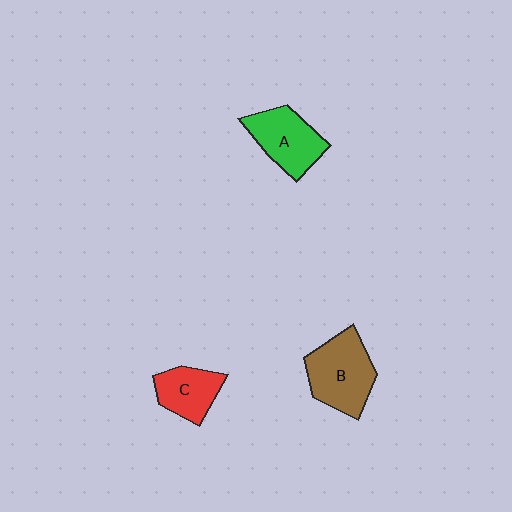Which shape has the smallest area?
Shape C (red).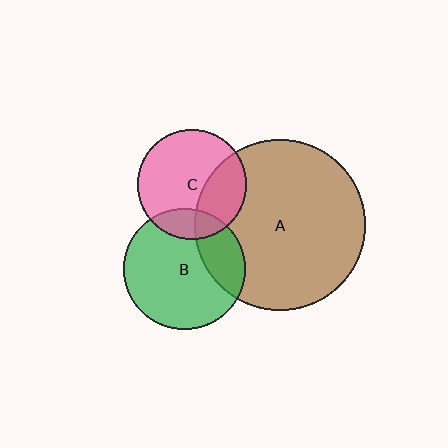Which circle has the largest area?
Circle A (brown).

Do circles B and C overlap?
Yes.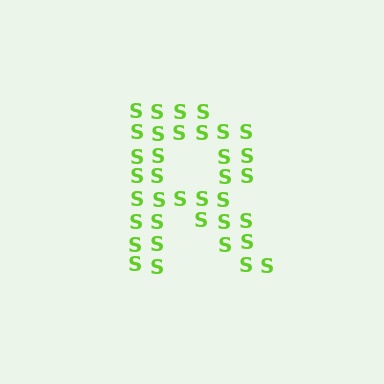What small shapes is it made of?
It is made of small letter S's.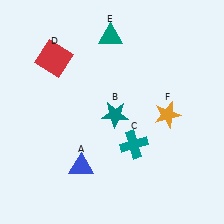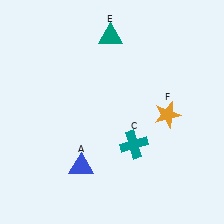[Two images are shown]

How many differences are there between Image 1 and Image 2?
There are 2 differences between the two images.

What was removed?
The red square (D), the teal star (B) were removed in Image 2.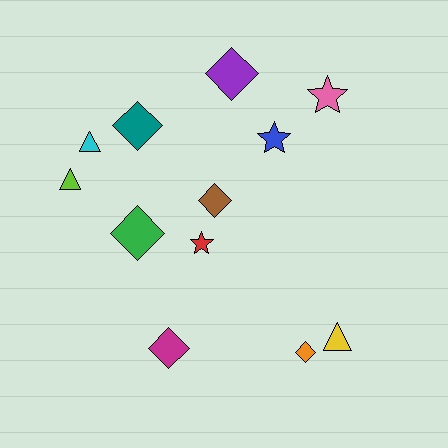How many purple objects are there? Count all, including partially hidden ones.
There is 1 purple object.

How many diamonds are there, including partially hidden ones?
There are 6 diamonds.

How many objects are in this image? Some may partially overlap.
There are 12 objects.